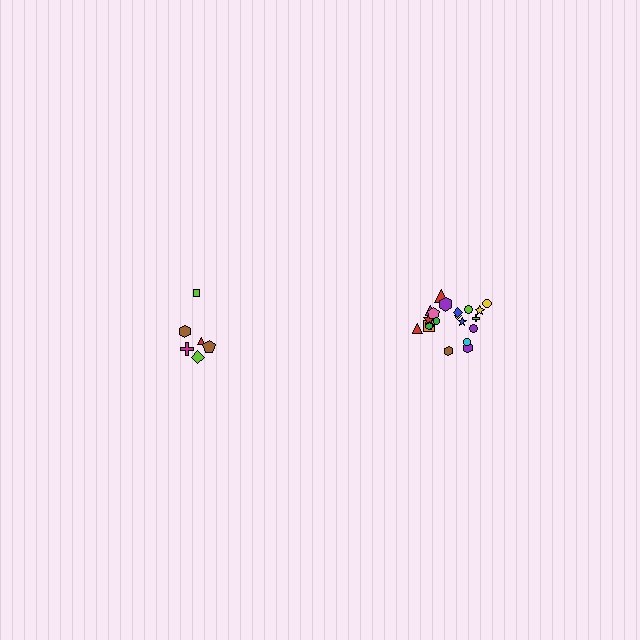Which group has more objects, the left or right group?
The right group.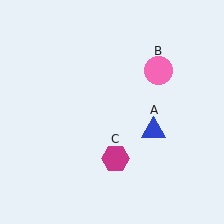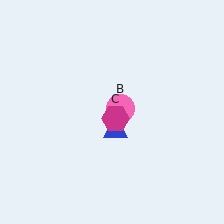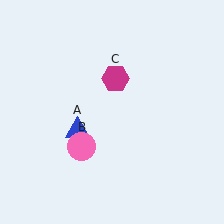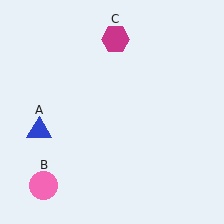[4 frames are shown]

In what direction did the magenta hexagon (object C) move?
The magenta hexagon (object C) moved up.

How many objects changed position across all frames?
3 objects changed position: blue triangle (object A), pink circle (object B), magenta hexagon (object C).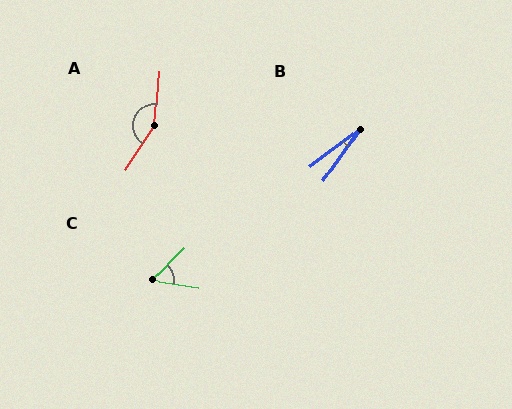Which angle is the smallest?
B, at approximately 18 degrees.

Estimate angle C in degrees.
Approximately 54 degrees.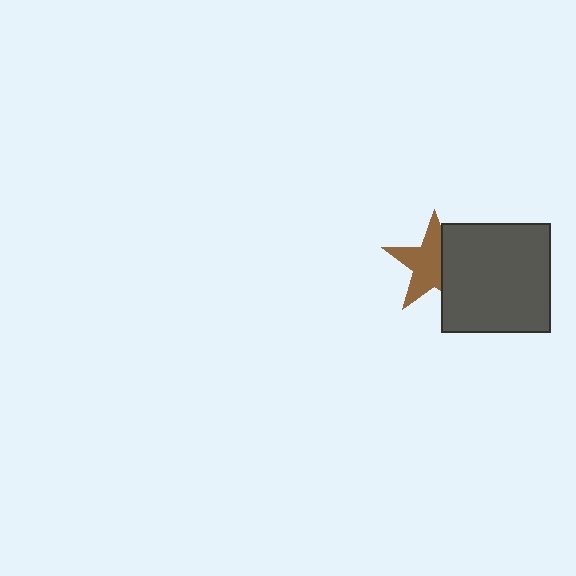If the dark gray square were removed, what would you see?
You would see the complete brown star.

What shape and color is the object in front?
The object in front is a dark gray square.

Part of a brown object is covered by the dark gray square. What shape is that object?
It is a star.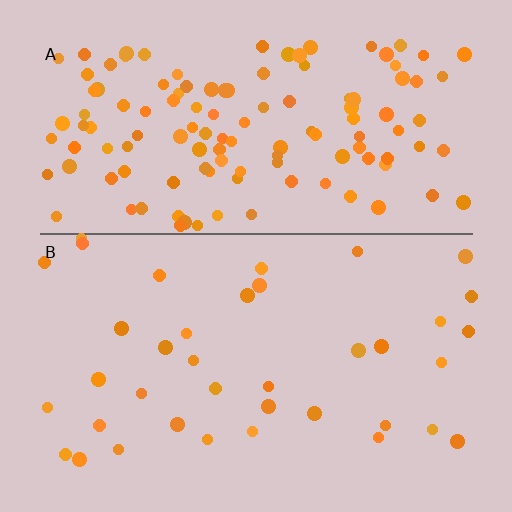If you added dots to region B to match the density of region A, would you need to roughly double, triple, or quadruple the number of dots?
Approximately triple.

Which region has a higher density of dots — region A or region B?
A (the top).